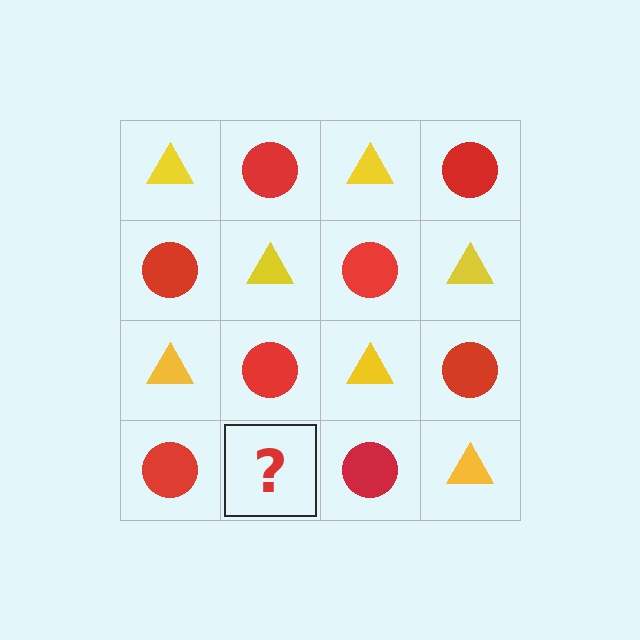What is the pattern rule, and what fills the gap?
The rule is that it alternates yellow triangle and red circle in a checkerboard pattern. The gap should be filled with a yellow triangle.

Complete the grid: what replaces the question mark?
The question mark should be replaced with a yellow triangle.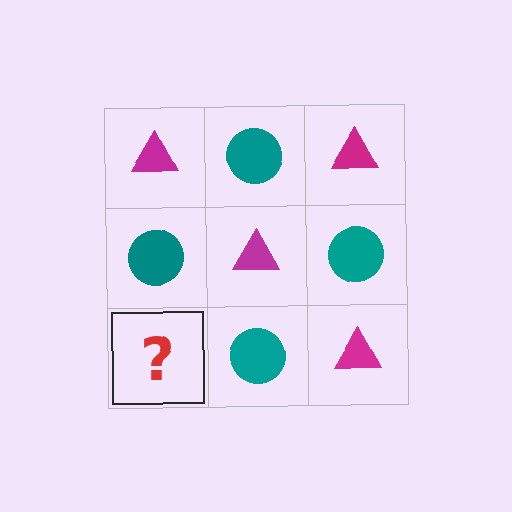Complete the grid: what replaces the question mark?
The question mark should be replaced with a magenta triangle.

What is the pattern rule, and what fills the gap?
The rule is that it alternates magenta triangle and teal circle in a checkerboard pattern. The gap should be filled with a magenta triangle.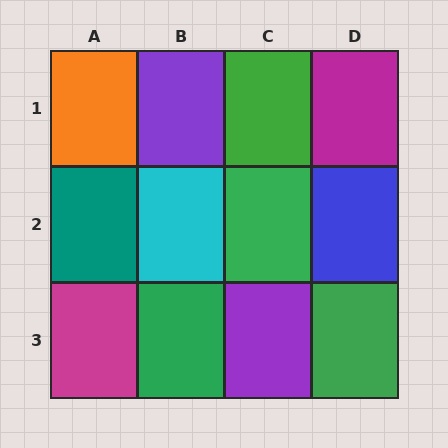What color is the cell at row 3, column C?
Purple.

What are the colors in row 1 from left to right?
Orange, purple, green, magenta.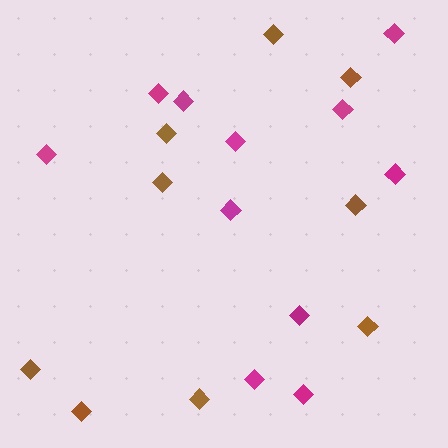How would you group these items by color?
There are 2 groups: one group of brown diamonds (9) and one group of magenta diamonds (11).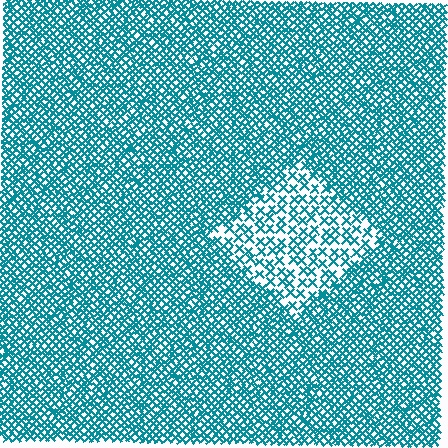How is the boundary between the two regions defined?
The boundary is defined by a change in element density (approximately 2.1x ratio). All elements are the same color, size, and shape.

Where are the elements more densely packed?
The elements are more densely packed outside the diamond boundary.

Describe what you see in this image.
The image contains small teal elements arranged at two different densities. A diamond-shaped region is visible where the elements are less densely packed than the surrounding area.